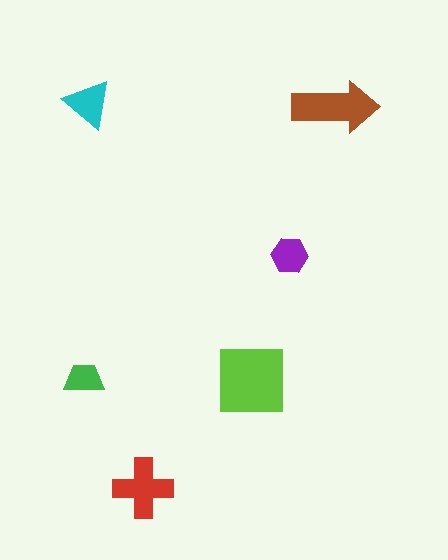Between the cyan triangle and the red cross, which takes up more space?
The red cross.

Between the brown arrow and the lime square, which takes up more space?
The lime square.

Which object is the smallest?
The green trapezoid.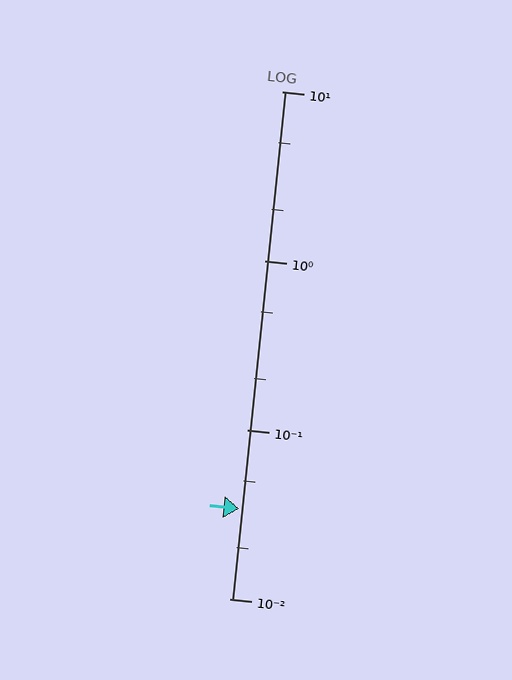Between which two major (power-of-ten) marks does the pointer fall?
The pointer is between 0.01 and 0.1.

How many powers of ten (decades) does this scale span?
The scale spans 3 decades, from 0.01 to 10.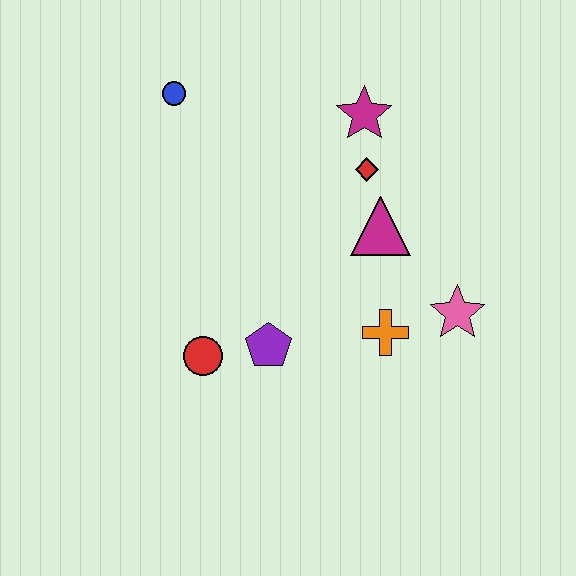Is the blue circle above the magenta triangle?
Yes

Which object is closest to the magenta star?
The red diamond is closest to the magenta star.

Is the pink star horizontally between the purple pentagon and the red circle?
No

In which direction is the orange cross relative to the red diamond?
The orange cross is below the red diamond.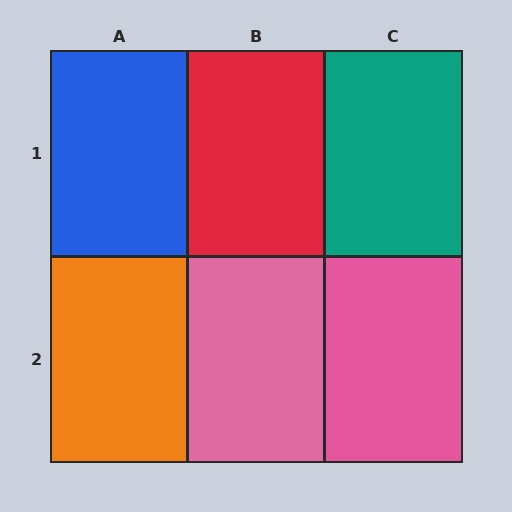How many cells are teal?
1 cell is teal.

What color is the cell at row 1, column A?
Blue.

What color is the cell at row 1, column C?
Teal.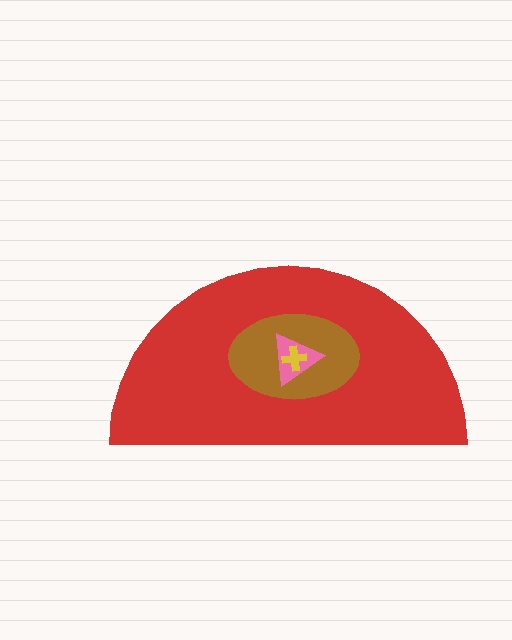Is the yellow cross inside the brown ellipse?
Yes.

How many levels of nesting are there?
4.